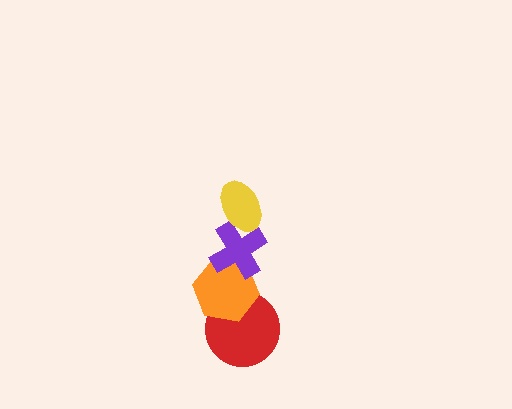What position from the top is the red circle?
The red circle is 4th from the top.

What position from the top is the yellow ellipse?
The yellow ellipse is 1st from the top.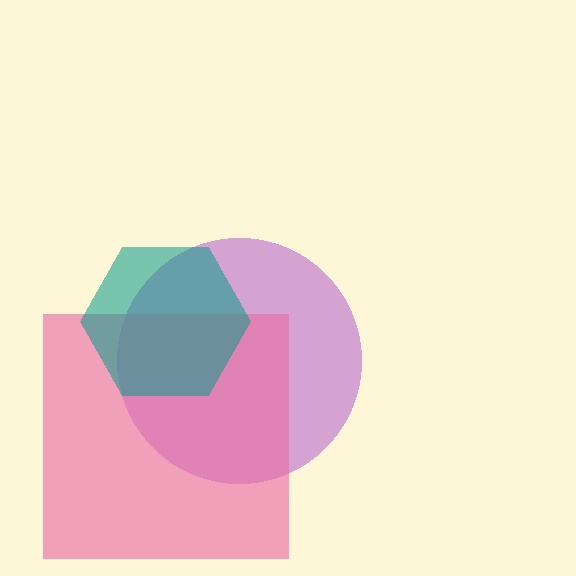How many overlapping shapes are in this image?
There are 3 overlapping shapes in the image.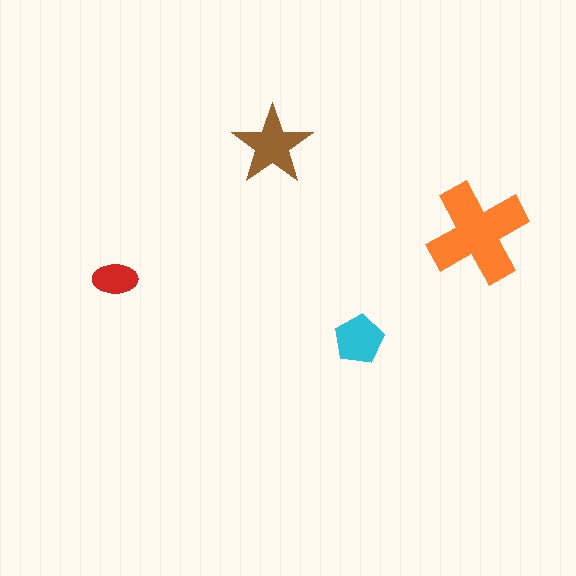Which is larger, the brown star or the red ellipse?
The brown star.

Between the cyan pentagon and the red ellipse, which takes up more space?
The cyan pentagon.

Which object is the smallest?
The red ellipse.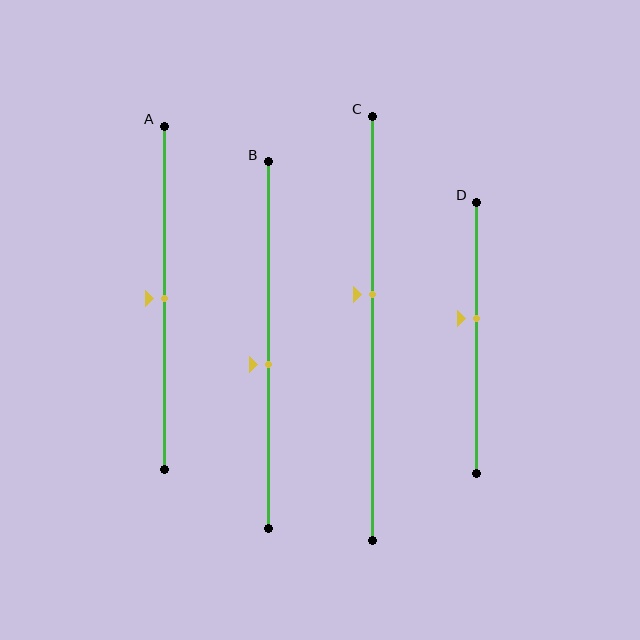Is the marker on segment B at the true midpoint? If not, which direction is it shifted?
No, the marker on segment B is shifted downward by about 5% of the segment length.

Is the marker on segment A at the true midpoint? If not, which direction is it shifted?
Yes, the marker on segment A is at the true midpoint.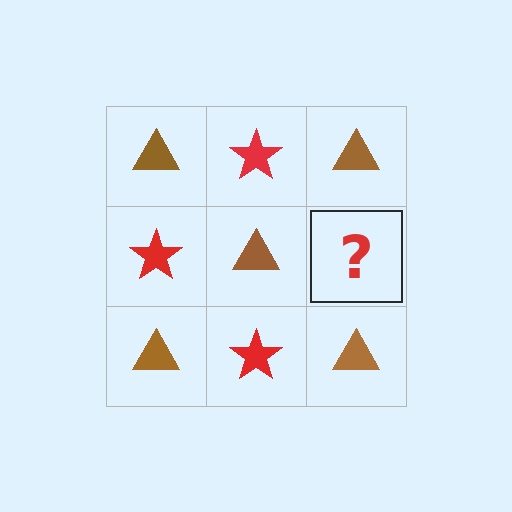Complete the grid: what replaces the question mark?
The question mark should be replaced with a red star.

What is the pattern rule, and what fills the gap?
The rule is that it alternates brown triangle and red star in a checkerboard pattern. The gap should be filled with a red star.